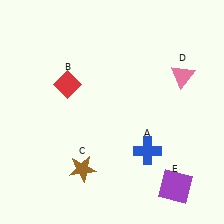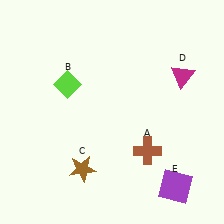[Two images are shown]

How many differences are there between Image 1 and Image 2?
There are 3 differences between the two images.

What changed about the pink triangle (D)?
In Image 1, D is pink. In Image 2, it changed to magenta.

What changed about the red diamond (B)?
In Image 1, B is red. In Image 2, it changed to lime.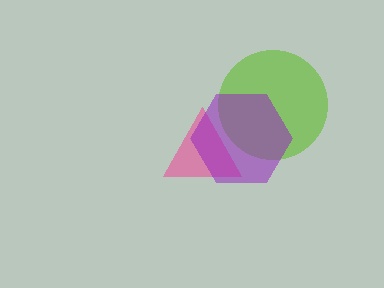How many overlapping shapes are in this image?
There are 3 overlapping shapes in the image.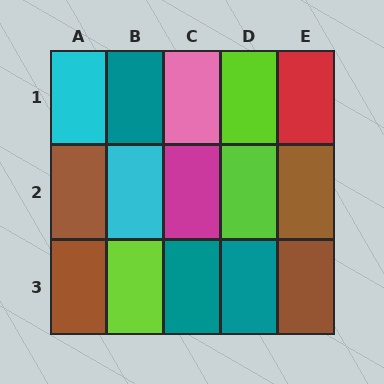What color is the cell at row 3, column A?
Brown.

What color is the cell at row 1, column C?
Pink.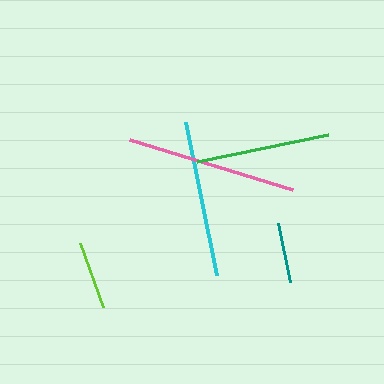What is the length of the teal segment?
The teal segment is approximately 60 pixels long.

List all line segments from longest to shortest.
From longest to shortest: pink, cyan, green, lime, teal.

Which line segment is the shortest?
The teal line is the shortest at approximately 60 pixels.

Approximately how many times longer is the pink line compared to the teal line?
The pink line is approximately 2.8 times the length of the teal line.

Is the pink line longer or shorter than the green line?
The pink line is longer than the green line.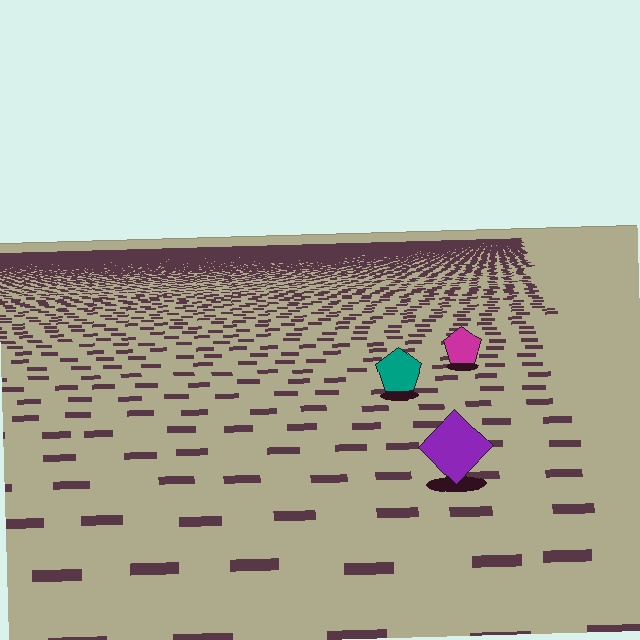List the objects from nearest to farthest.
From nearest to farthest: the purple diamond, the teal pentagon, the magenta pentagon.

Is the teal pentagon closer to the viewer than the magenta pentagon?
Yes. The teal pentagon is closer — you can tell from the texture gradient: the ground texture is coarser near it.